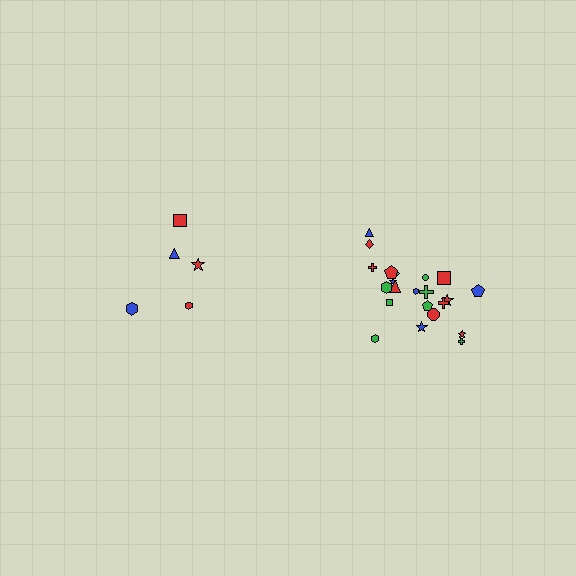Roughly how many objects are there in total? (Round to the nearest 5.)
Roughly 25 objects in total.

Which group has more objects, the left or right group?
The right group.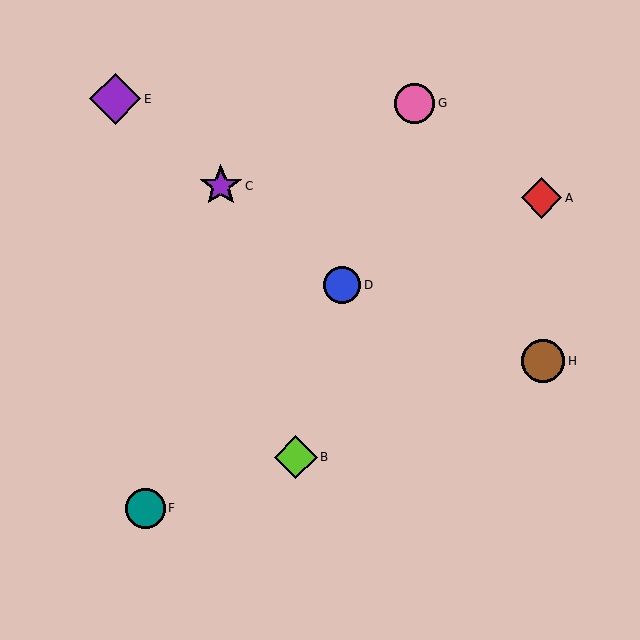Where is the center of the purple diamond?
The center of the purple diamond is at (115, 99).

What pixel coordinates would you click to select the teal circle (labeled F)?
Click at (145, 508) to select the teal circle F.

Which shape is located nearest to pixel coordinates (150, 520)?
The teal circle (labeled F) at (145, 508) is nearest to that location.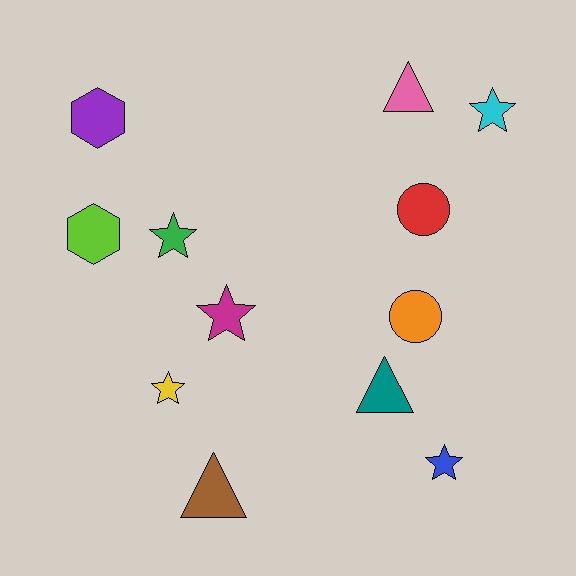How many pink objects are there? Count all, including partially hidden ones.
There is 1 pink object.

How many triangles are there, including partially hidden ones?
There are 3 triangles.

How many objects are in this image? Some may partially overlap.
There are 12 objects.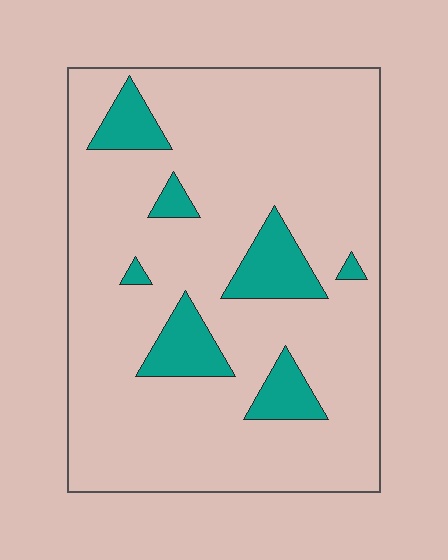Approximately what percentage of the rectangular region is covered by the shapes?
Approximately 15%.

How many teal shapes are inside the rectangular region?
7.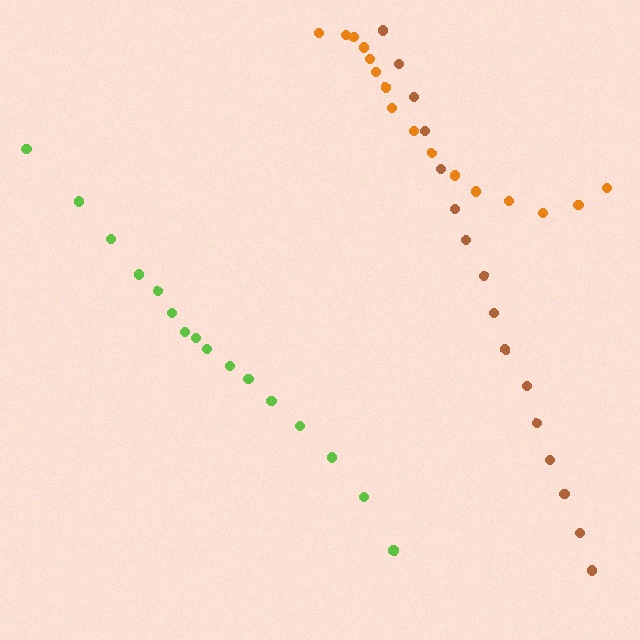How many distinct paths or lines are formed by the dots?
There are 3 distinct paths.